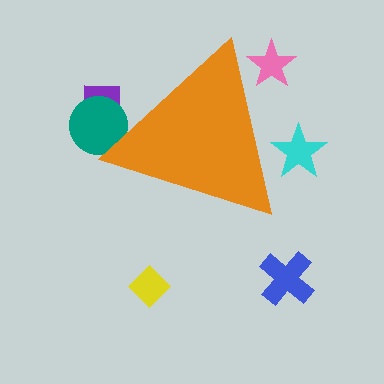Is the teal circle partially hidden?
Yes, the teal circle is partially hidden behind the orange triangle.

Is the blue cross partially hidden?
No, the blue cross is fully visible.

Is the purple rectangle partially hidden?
Yes, the purple rectangle is partially hidden behind the orange triangle.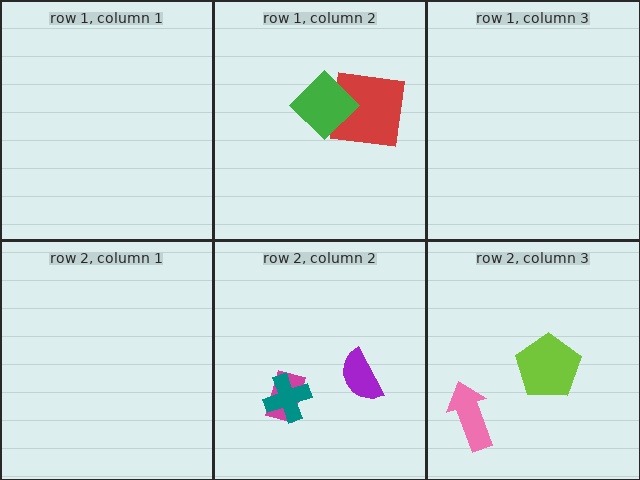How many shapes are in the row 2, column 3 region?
2.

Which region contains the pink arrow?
The row 2, column 3 region.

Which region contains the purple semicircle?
The row 2, column 2 region.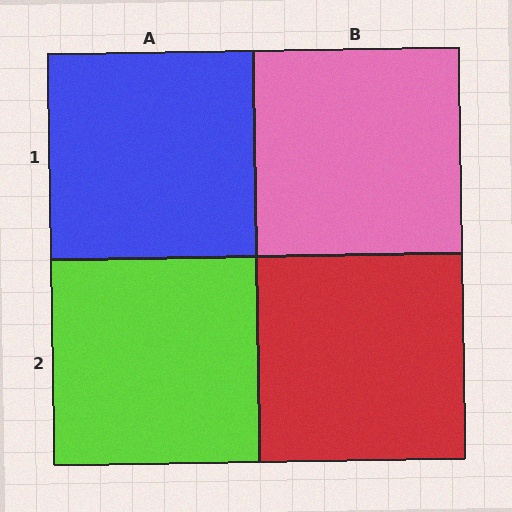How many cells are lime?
1 cell is lime.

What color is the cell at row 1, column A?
Blue.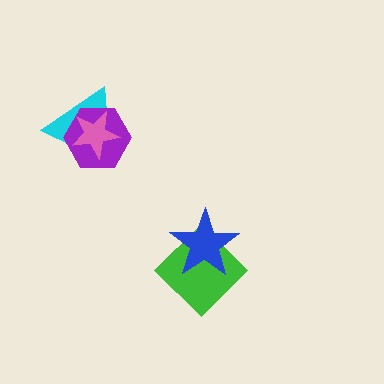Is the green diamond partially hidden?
Yes, it is partially covered by another shape.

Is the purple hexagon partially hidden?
Yes, it is partially covered by another shape.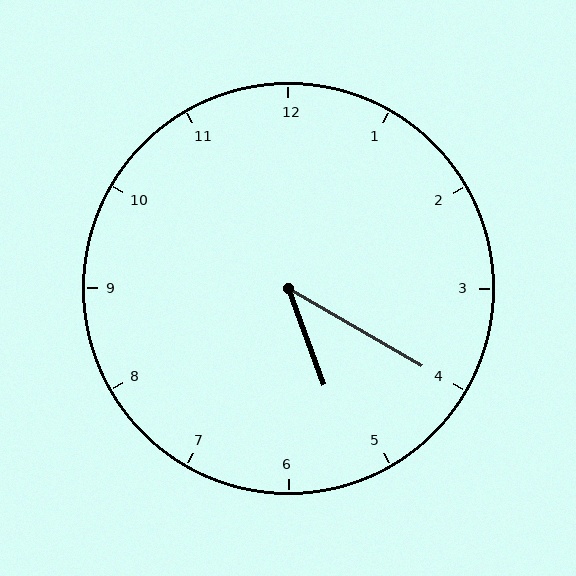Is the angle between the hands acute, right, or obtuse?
It is acute.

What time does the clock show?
5:20.